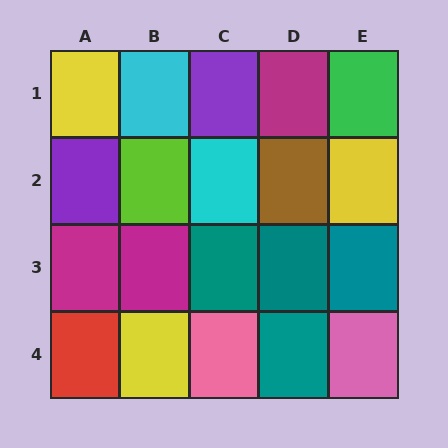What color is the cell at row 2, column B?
Lime.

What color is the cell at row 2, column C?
Cyan.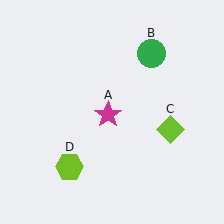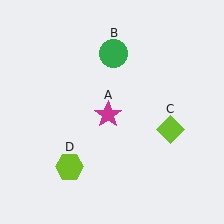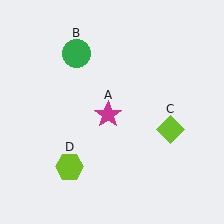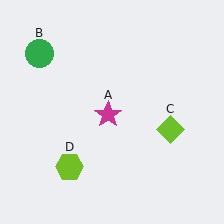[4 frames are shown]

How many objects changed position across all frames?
1 object changed position: green circle (object B).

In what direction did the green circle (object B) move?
The green circle (object B) moved left.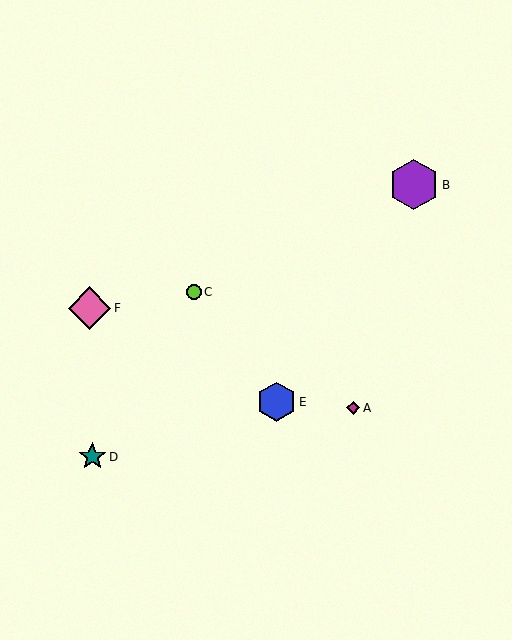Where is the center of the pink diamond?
The center of the pink diamond is at (90, 308).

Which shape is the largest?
The purple hexagon (labeled B) is the largest.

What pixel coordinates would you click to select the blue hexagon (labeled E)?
Click at (276, 402) to select the blue hexagon E.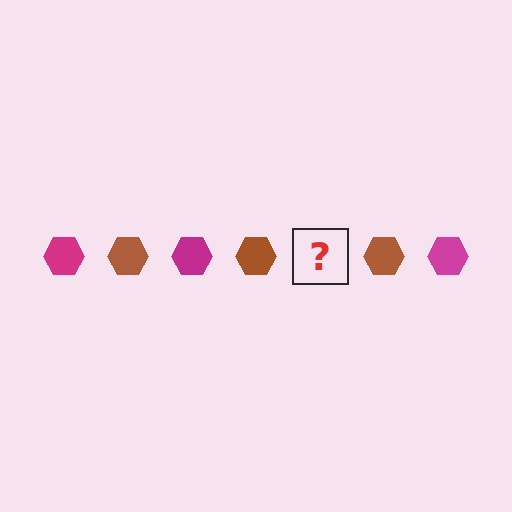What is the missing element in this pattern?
The missing element is a magenta hexagon.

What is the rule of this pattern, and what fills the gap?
The rule is that the pattern cycles through magenta, brown hexagons. The gap should be filled with a magenta hexagon.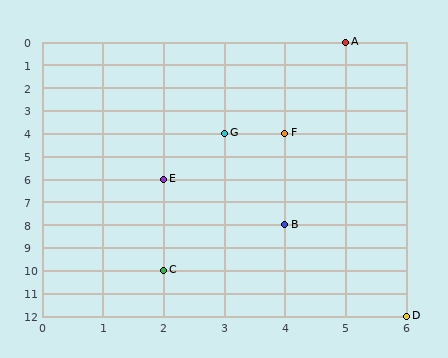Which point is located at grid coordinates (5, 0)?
Point A is at (5, 0).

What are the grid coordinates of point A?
Point A is at grid coordinates (5, 0).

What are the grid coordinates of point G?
Point G is at grid coordinates (3, 4).